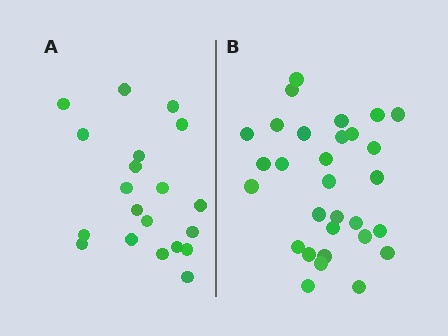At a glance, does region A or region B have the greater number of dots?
Region B (the right region) has more dots.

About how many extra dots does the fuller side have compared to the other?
Region B has roughly 10 or so more dots than region A.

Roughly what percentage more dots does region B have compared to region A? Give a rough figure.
About 50% more.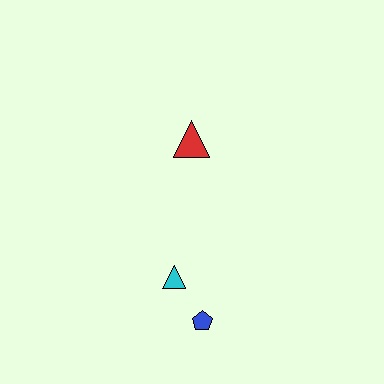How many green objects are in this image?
There are no green objects.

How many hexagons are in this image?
There are no hexagons.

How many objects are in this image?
There are 3 objects.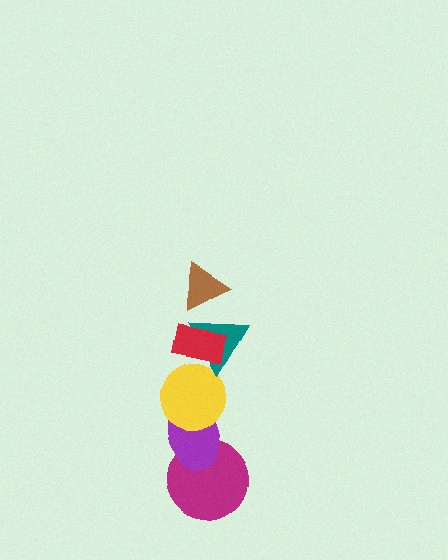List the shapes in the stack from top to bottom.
From top to bottom: the brown triangle, the red rectangle, the teal triangle, the yellow circle, the purple ellipse, the magenta circle.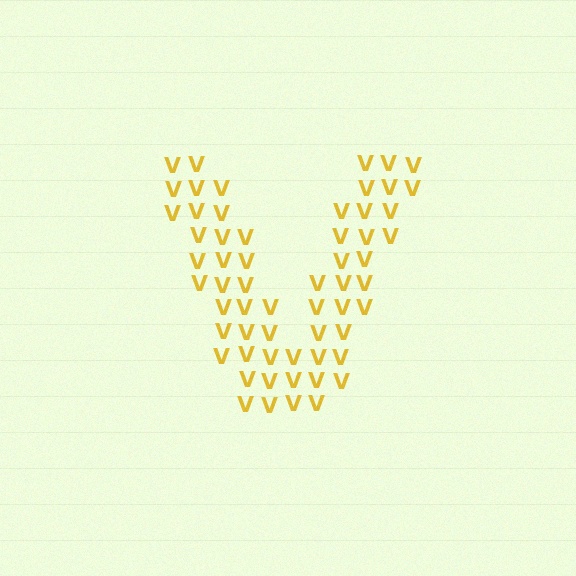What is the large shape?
The large shape is the letter V.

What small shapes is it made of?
It is made of small letter V's.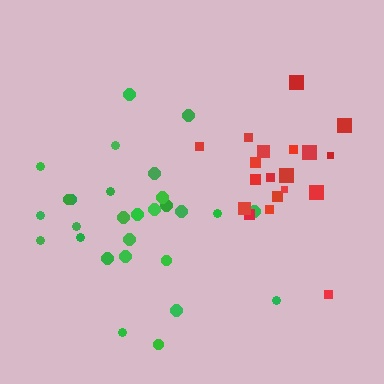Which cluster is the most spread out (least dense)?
Red.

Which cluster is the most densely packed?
Green.